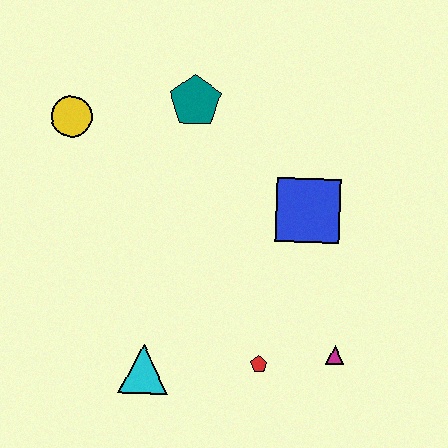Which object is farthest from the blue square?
The yellow circle is farthest from the blue square.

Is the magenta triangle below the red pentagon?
No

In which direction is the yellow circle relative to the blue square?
The yellow circle is to the left of the blue square.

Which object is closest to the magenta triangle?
The red pentagon is closest to the magenta triangle.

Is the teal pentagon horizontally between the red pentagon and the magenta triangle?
No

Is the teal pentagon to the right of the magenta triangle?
No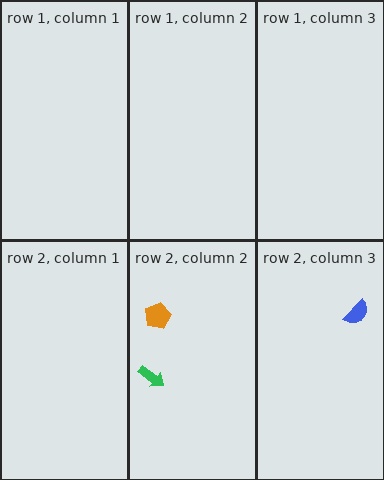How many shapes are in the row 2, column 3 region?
1.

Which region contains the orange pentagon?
The row 2, column 2 region.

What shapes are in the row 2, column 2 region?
The green arrow, the orange pentagon.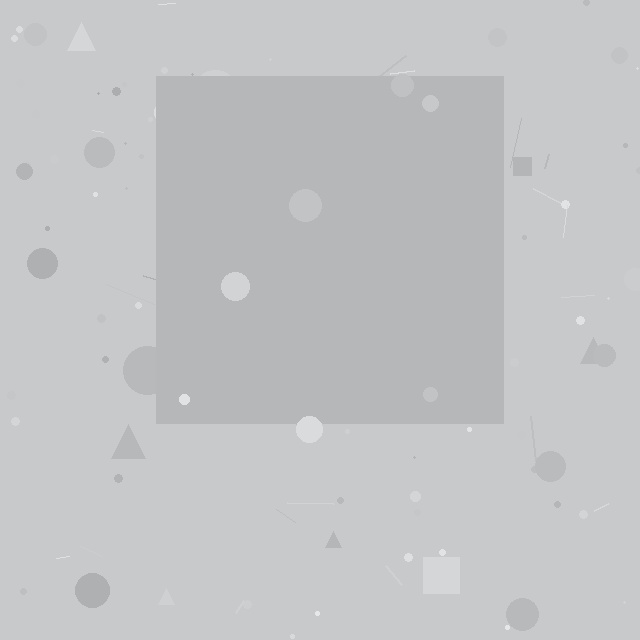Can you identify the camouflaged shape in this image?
The camouflaged shape is a square.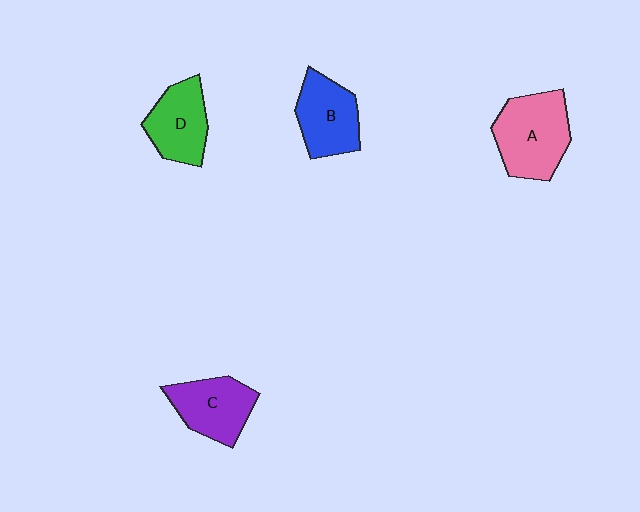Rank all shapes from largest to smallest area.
From largest to smallest: A (pink), B (blue), C (purple), D (green).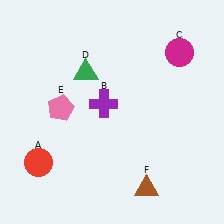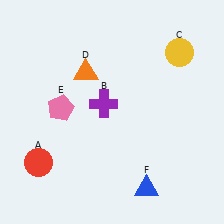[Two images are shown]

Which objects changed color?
C changed from magenta to yellow. D changed from green to orange. F changed from brown to blue.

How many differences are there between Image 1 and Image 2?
There are 3 differences between the two images.